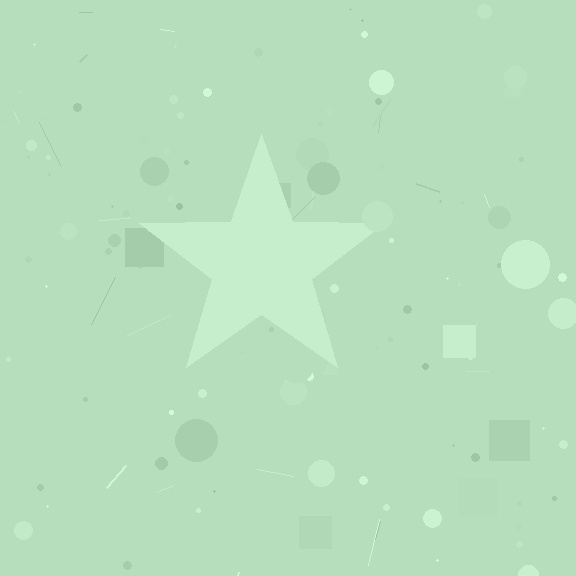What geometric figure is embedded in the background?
A star is embedded in the background.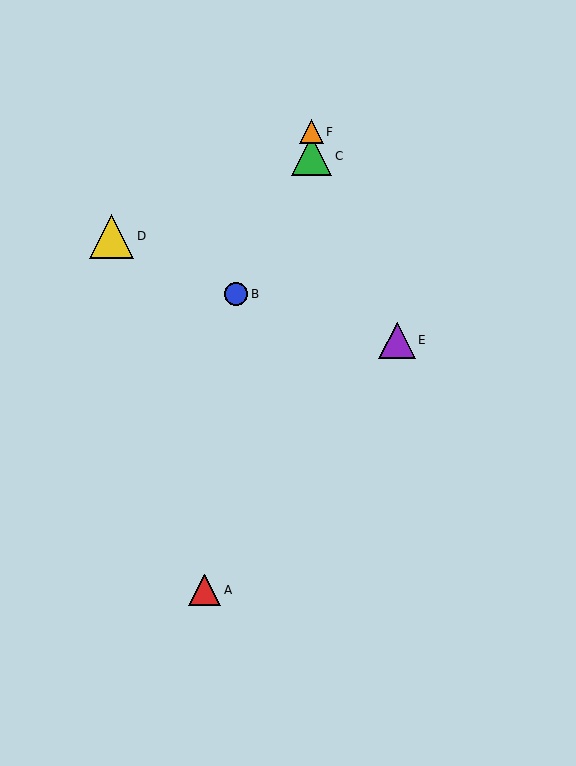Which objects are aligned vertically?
Objects C, F are aligned vertically.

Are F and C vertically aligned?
Yes, both are at x≈311.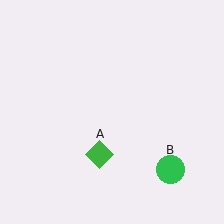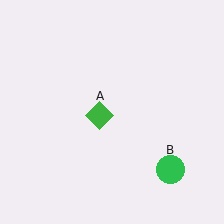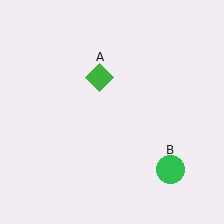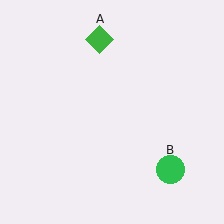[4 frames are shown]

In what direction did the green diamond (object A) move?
The green diamond (object A) moved up.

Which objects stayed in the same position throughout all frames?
Green circle (object B) remained stationary.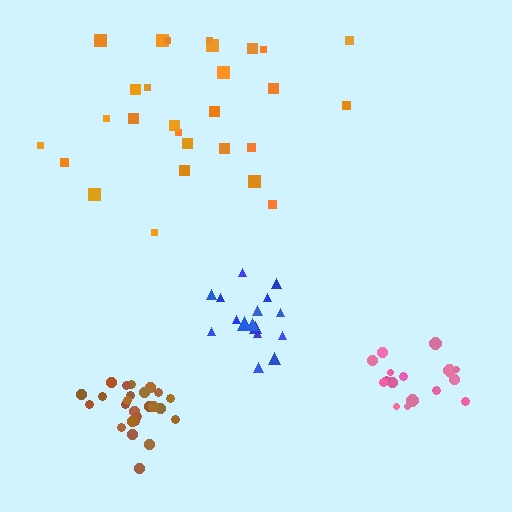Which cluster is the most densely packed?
Brown.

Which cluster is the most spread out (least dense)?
Orange.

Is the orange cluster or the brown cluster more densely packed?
Brown.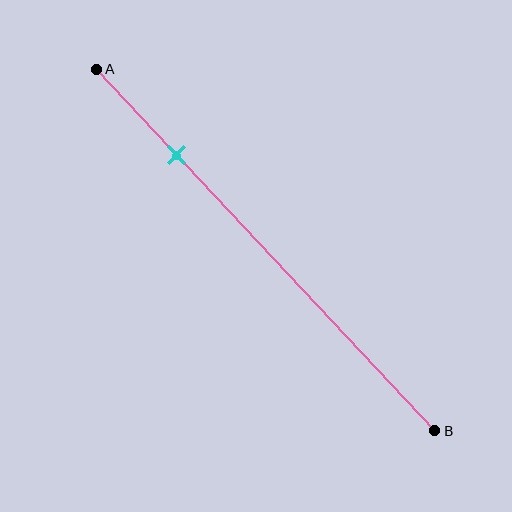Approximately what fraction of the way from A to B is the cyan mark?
The cyan mark is approximately 25% of the way from A to B.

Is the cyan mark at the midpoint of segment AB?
No, the mark is at about 25% from A, not at the 50% midpoint.